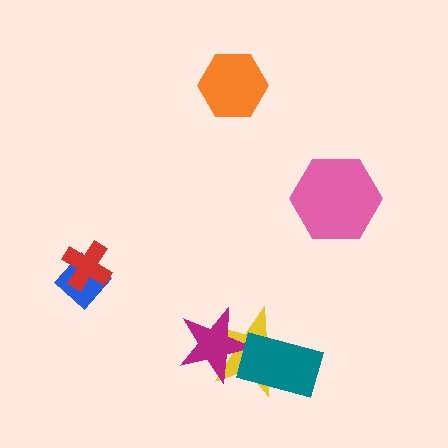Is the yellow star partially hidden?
Yes, it is partially covered by another shape.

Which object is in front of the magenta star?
The teal rectangle is in front of the magenta star.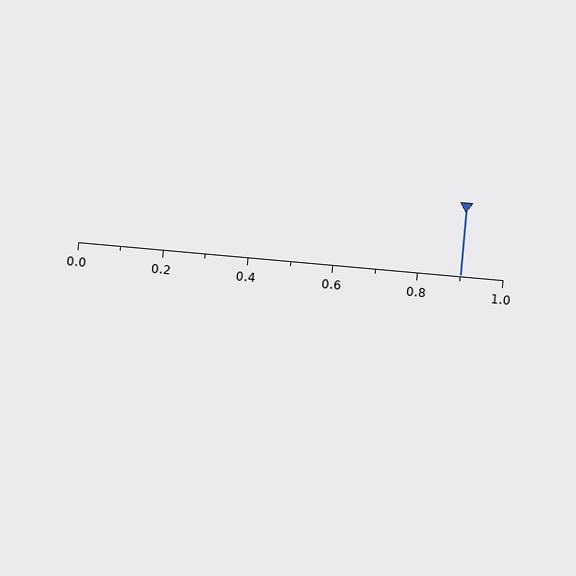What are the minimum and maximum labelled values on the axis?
The axis runs from 0.0 to 1.0.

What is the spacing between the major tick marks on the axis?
The major ticks are spaced 0.2 apart.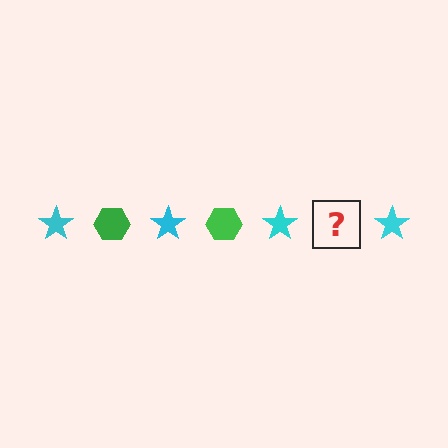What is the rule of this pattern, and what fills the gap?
The rule is that the pattern alternates between cyan star and green hexagon. The gap should be filled with a green hexagon.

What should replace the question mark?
The question mark should be replaced with a green hexagon.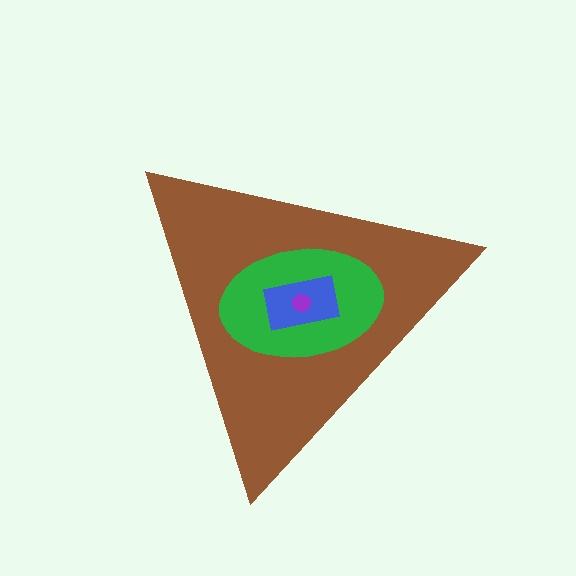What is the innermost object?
The purple circle.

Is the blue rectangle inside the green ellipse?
Yes.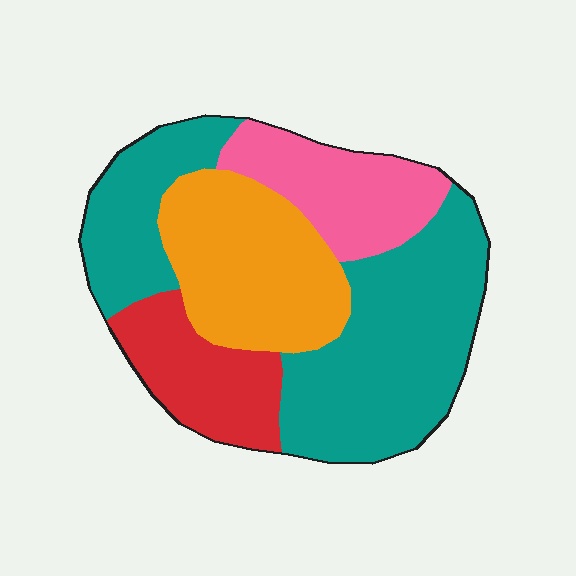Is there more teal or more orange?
Teal.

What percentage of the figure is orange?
Orange takes up about one quarter (1/4) of the figure.